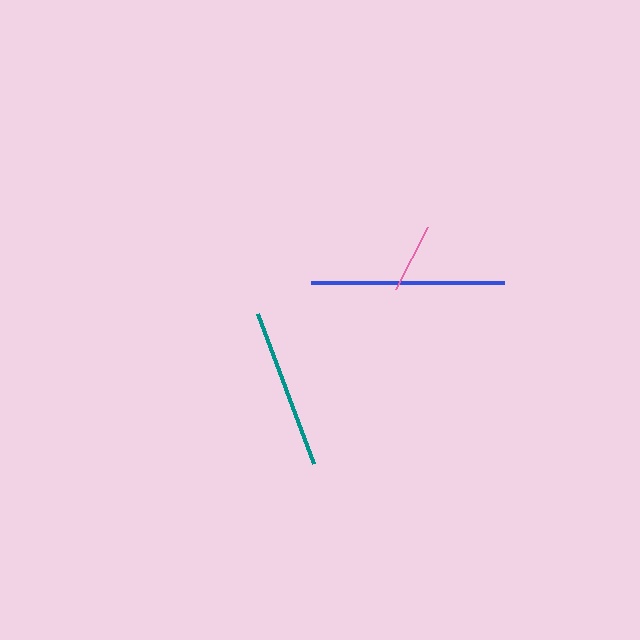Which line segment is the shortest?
The pink line is the shortest at approximately 69 pixels.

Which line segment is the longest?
The blue line is the longest at approximately 192 pixels.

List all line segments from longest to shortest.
From longest to shortest: blue, teal, pink.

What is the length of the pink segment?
The pink segment is approximately 69 pixels long.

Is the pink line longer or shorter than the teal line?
The teal line is longer than the pink line.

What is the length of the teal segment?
The teal segment is approximately 160 pixels long.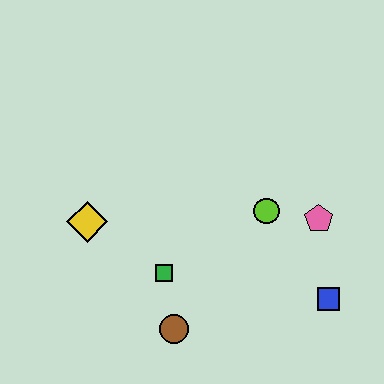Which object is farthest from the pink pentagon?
The yellow diamond is farthest from the pink pentagon.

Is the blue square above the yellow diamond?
No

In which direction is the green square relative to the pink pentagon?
The green square is to the left of the pink pentagon.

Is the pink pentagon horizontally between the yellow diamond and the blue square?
Yes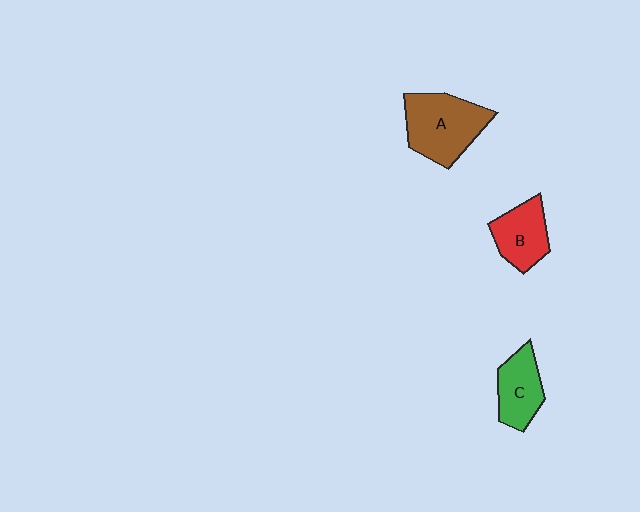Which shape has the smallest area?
Shape C (green).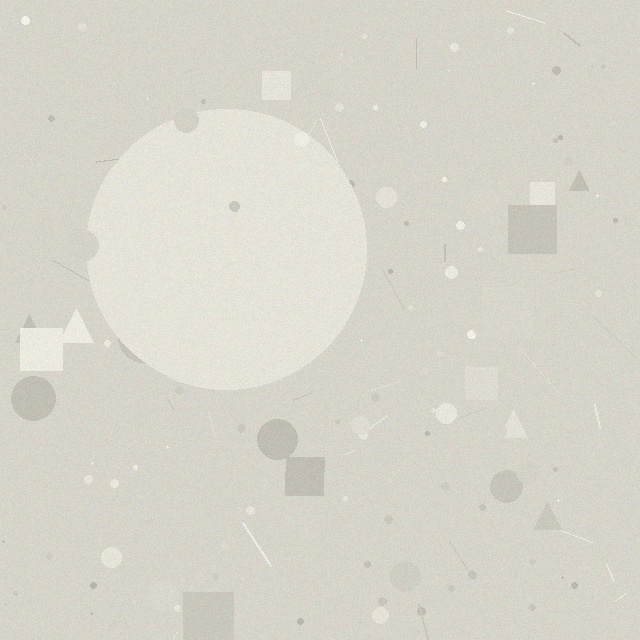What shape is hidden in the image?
A circle is hidden in the image.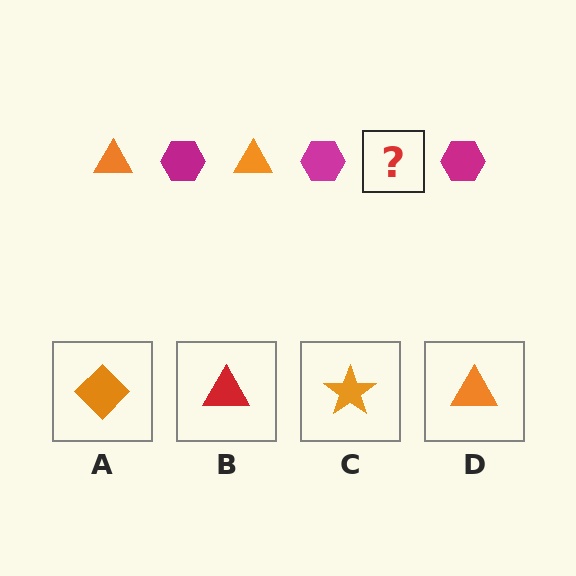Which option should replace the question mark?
Option D.